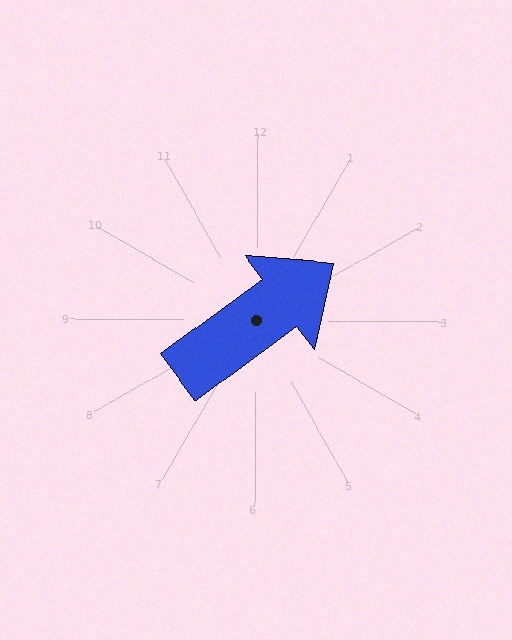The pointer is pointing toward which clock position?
Roughly 2 o'clock.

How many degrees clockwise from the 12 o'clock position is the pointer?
Approximately 53 degrees.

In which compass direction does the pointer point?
Northeast.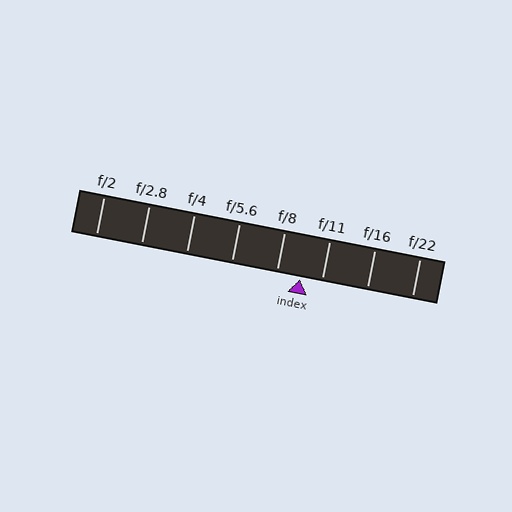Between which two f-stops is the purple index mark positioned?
The index mark is between f/8 and f/11.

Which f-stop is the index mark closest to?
The index mark is closest to f/11.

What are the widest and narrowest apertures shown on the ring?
The widest aperture shown is f/2 and the narrowest is f/22.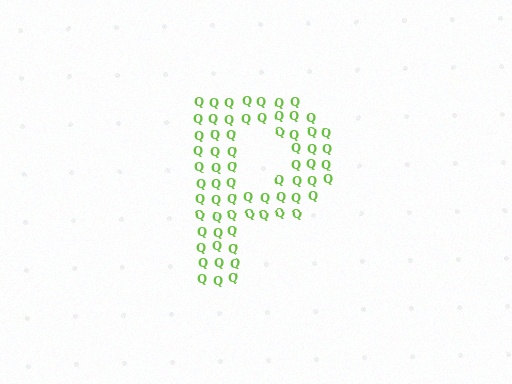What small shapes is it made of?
It is made of small letter Q's.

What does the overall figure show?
The overall figure shows the letter P.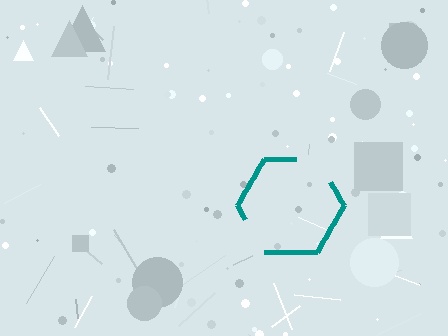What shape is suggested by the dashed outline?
The dashed outline suggests a hexagon.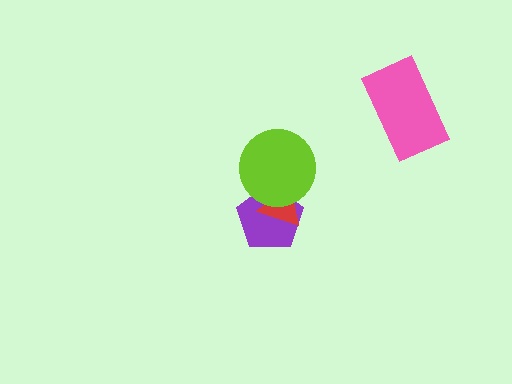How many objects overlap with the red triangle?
2 objects overlap with the red triangle.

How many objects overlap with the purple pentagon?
2 objects overlap with the purple pentagon.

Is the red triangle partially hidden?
Yes, it is partially covered by another shape.